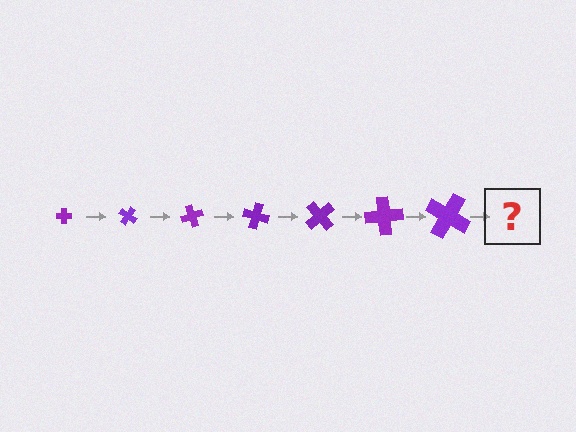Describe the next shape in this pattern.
It should be a cross, larger than the previous one and rotated 245 degrees from the start.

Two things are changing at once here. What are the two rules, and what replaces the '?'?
The two rules are that the cross grows larger each step and it rotates 35 degrees each step. The '?' should be a cross, larger than the previous one and rotated 245 degrees from the start.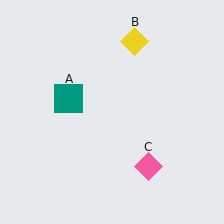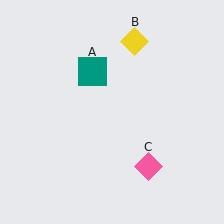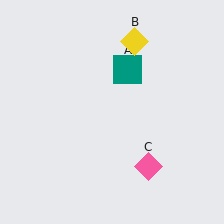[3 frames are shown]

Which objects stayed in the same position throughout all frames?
Yellow diamond (object B) and pink diamond (object C) remained stationary.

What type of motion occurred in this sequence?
The teal square (object A) rotated clockwise around the center of the scene.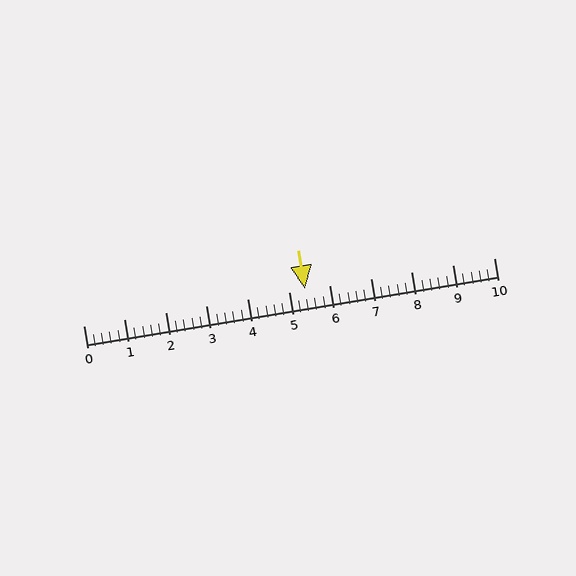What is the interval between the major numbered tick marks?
The major tick marks are spaced 1 units apart.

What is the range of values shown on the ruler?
The ruler shows values from 0 to 10.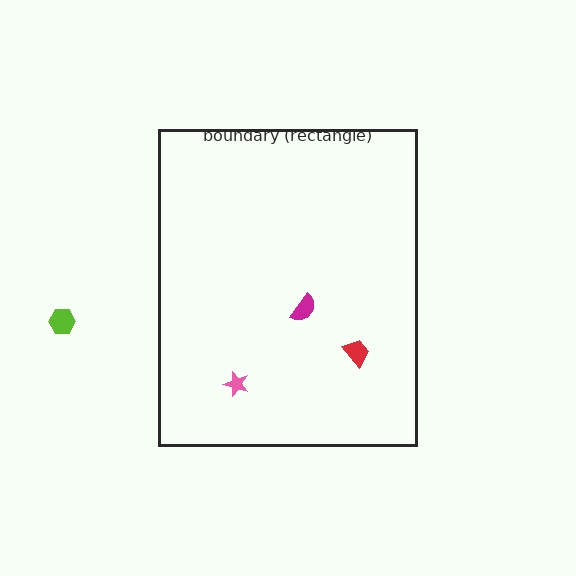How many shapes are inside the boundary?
3 inside, 1 outside.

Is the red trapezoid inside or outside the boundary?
Inside.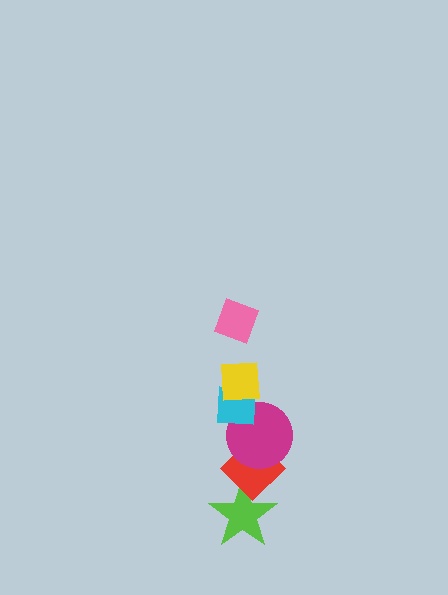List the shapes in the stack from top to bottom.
From top to bottom: the pink diamond, the yellow square, the cyan square, the magenta circle, the red diamond, the lime star.